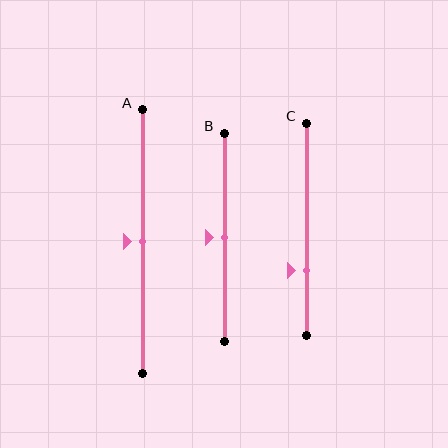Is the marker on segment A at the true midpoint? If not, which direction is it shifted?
Yes, the marker on segment A is at the true midpoint.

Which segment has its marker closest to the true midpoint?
Segment A has its marker closest to the true midpoint.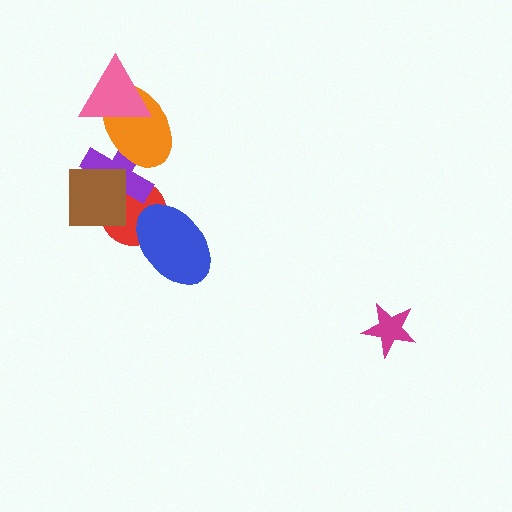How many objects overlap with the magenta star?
0 objects overlap with the magenta star.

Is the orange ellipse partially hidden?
Yes, it is partially covered by another shape.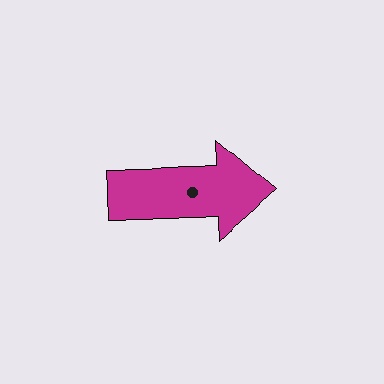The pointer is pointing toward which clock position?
Roughly 3 o'clock.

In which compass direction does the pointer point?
East.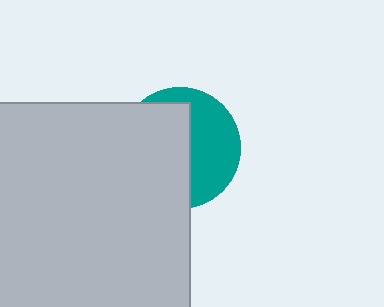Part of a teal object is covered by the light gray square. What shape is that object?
It is a circle.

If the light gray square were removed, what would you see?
You would see the complete teal circle.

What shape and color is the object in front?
The object in front is a light gray square.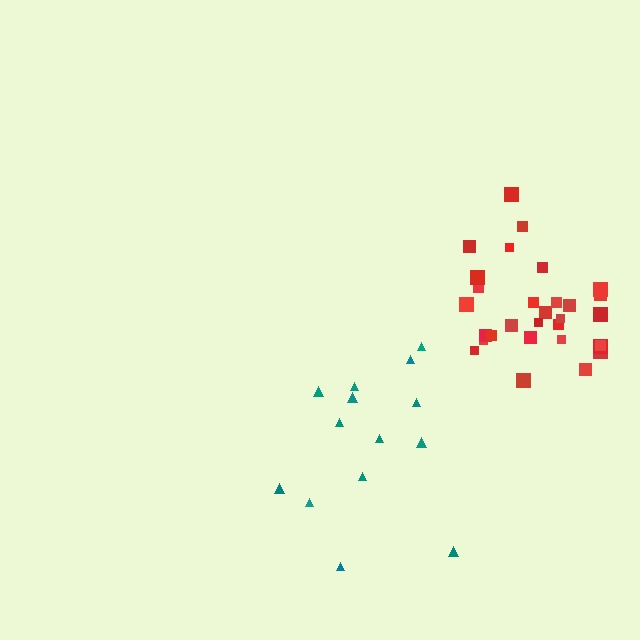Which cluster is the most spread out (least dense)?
Teal.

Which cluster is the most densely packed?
Red.